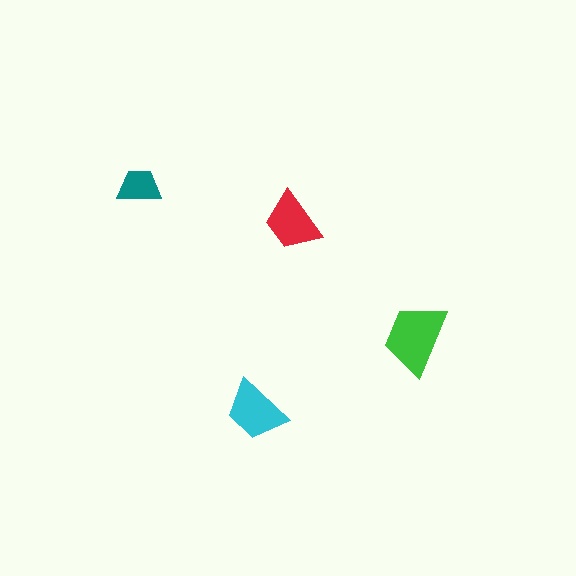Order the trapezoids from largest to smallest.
the green one, the cyan one, the red one, the teal one.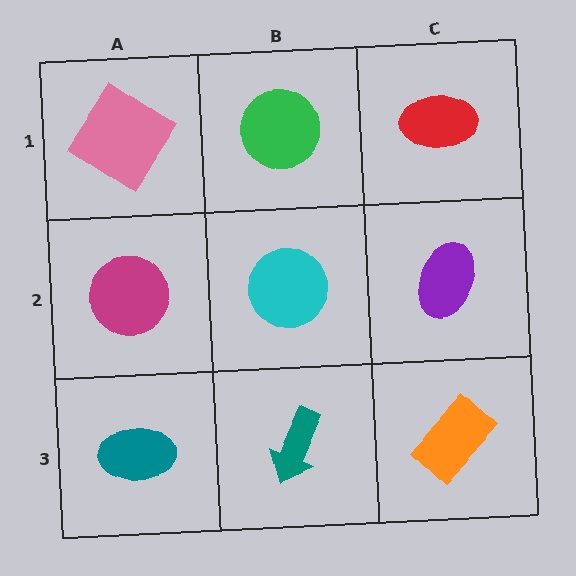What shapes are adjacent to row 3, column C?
A purple ellipse (row 2, column C), a teal arrow (row 3, column B).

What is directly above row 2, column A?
A pink diamond.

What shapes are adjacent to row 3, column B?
A cyan circle (row 2, column B), a teal ellipse (row 3, column A), an orange rectangle (row 3, column C).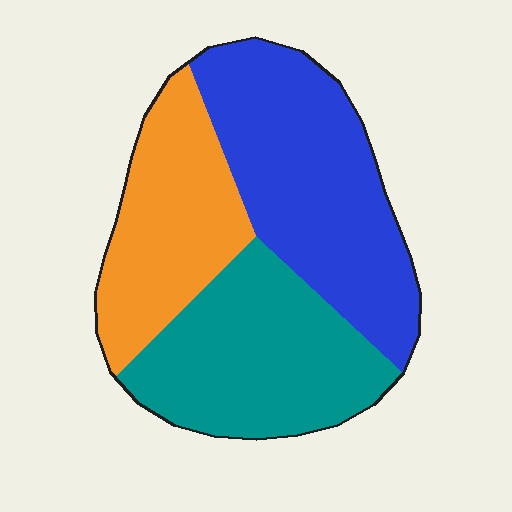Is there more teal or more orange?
Teal.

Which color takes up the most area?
Blue, at roughly 40%.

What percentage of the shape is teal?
Teal covers 34% of the shape.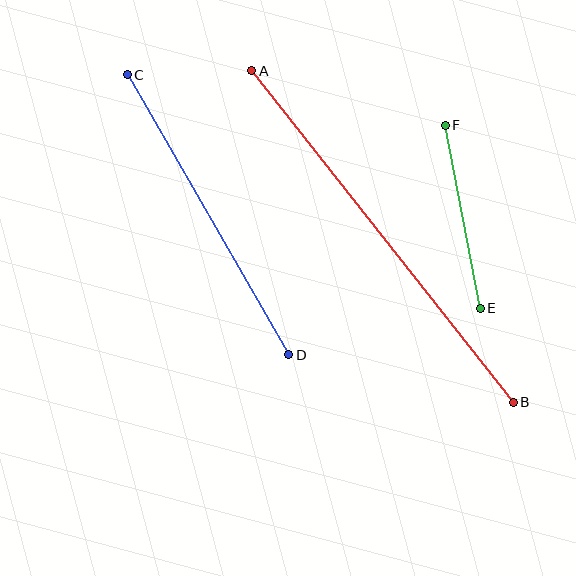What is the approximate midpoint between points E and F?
The midpoint is at approximately (463, 217) pixels.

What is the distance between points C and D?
The distance is approximately 323 pixels.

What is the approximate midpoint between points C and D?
The midpoint is at approximately (208, 215) pixels.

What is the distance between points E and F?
The distance is approximately 186 pixels.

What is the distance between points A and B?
The distance is approximately 422 pixels.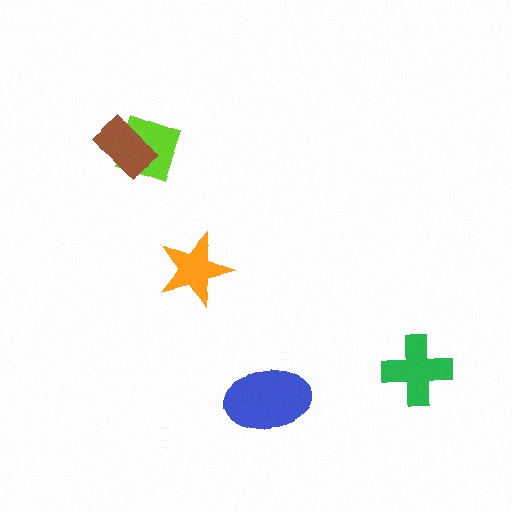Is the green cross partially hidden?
No, no other shape covers it.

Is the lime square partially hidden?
Yes, it is partially covered by another shape.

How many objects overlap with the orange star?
0 objects overlap with the orange star.